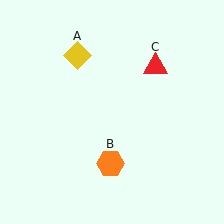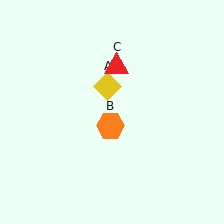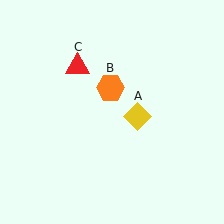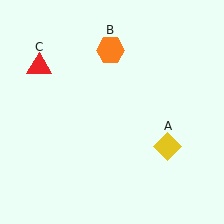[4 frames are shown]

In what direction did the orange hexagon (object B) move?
The orange hexagon (object B) moved up.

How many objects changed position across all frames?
3 objects changed position: yellow diamond (object A), orange hexagon (object B), red triangle (object C).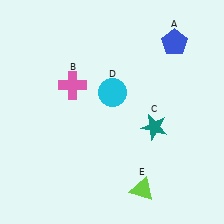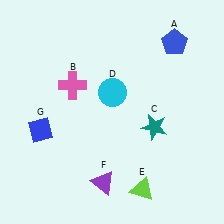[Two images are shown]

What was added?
A purple triangle (F), a blue diamond (G) were added in Image 2.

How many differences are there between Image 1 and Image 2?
There are 2 differences between the two images.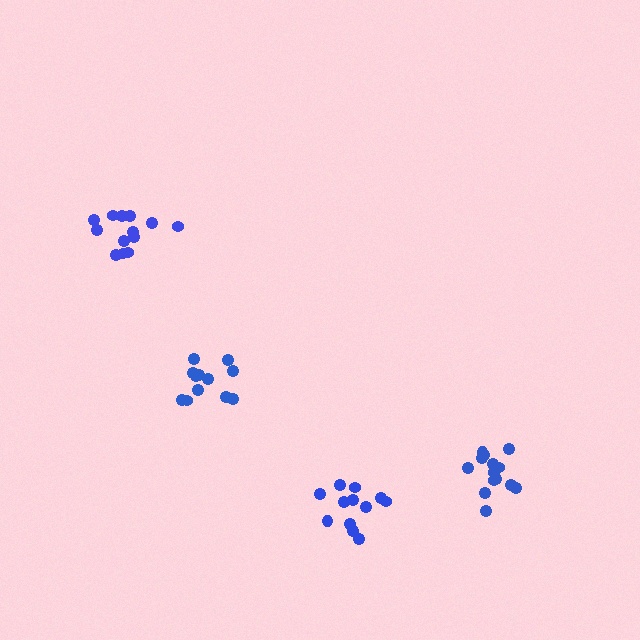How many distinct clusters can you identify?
There are 4 distinct clusters.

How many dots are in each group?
Group 1: 14 dots, Group 2: 12 dots, Group 3: 13 dots, Group 4: 12 dots (51 total).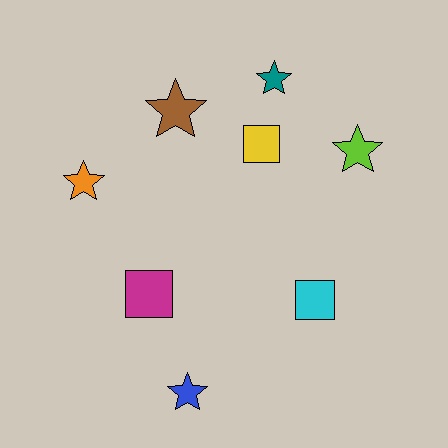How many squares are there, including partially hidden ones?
There are 3 squares.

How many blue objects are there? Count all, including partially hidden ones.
There is 1 blue object.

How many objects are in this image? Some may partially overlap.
There are 8 objects.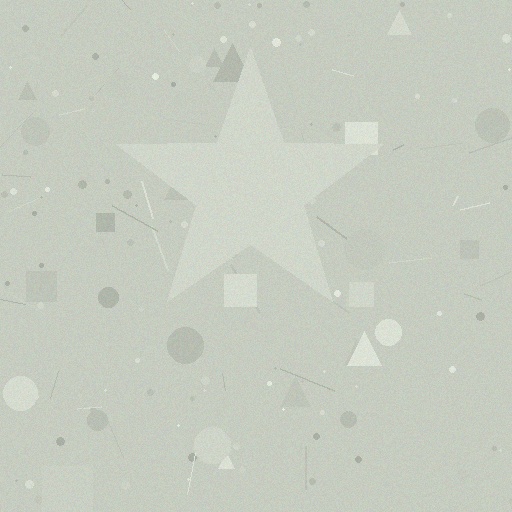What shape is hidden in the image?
A star is hidden in the image.